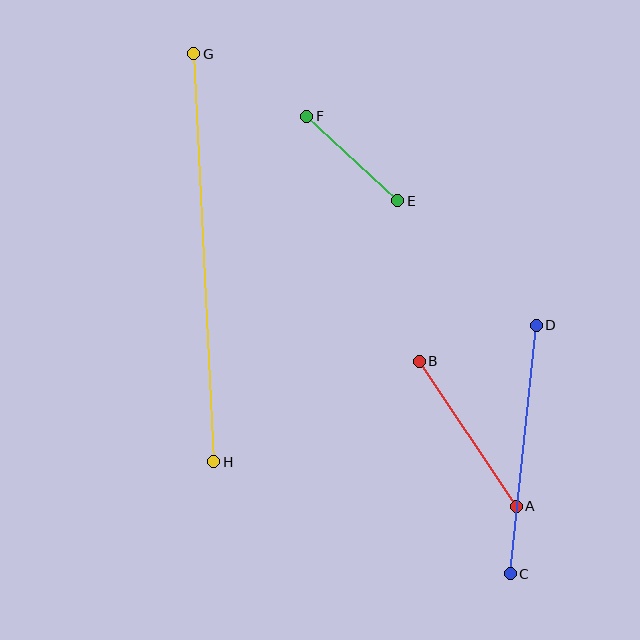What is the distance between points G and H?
The distance is approximately 408 pixels.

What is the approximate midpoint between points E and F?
The midpoint is at approximately (352, 158) pixels.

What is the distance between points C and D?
The distance is approximately 250 pixels.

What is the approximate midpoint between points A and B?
The midpoint is at approximately (468, 434) pixels.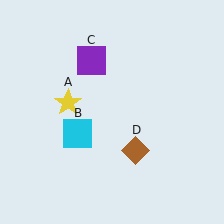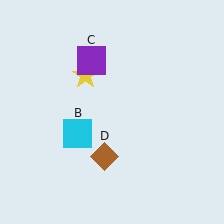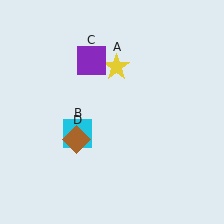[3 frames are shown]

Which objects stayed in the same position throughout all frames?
Cyan square (object B) and purple square (object C) remained stationary.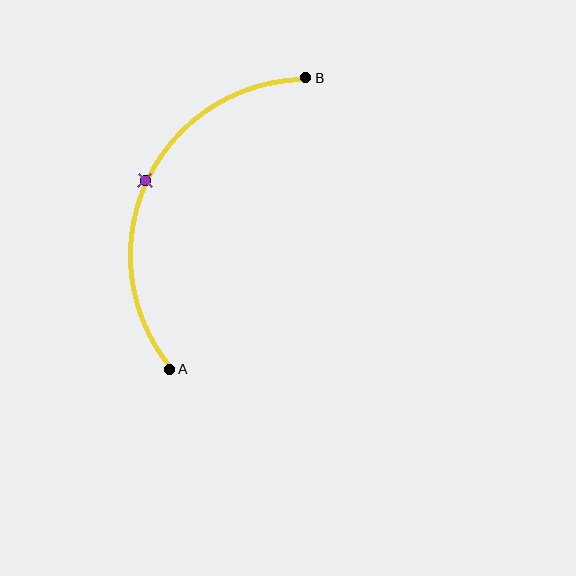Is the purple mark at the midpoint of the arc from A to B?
Yes. The purple mark lies on the arc at equal arc-length from both A and B — it is the arc midpoint.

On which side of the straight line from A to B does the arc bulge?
The arc bulges to the left of the straight line connecting A and B.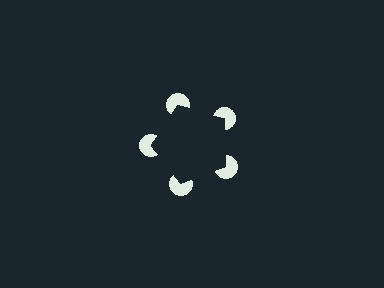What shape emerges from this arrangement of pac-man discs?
An illusory pentagon — its edges are inferred from the aligned wedge cuts in the pac-man discs, not physically drawn.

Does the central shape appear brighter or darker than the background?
It typically appears slightly darker than the background, even though no actual brightness change is drawn.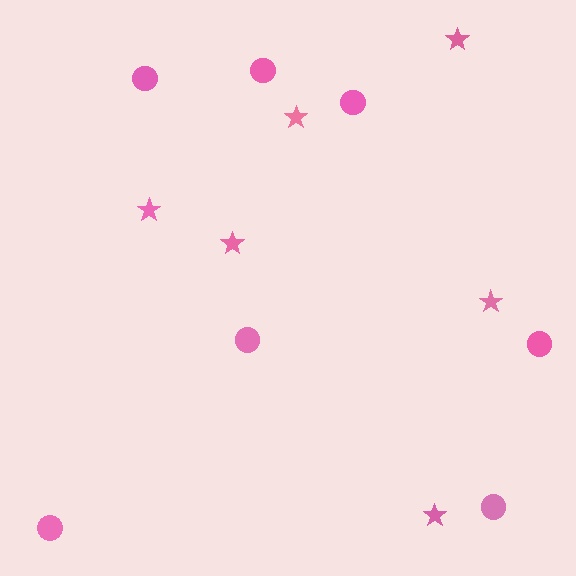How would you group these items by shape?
There are 2 groups: one group of circles (7) and one group of stars (6).